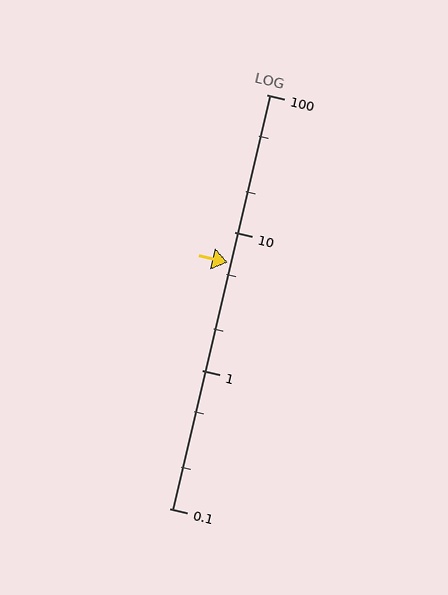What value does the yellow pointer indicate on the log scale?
The pointer indicates approximately 6.1.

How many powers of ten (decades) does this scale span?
The scale spans 3 decades, from 0.1 to 100.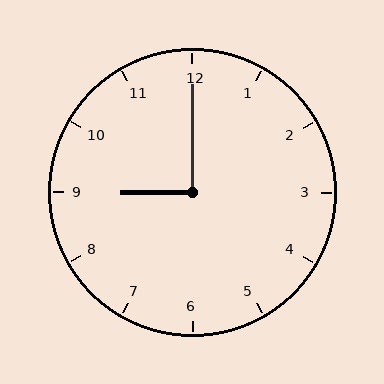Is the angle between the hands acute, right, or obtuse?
It is right.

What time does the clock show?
9:00.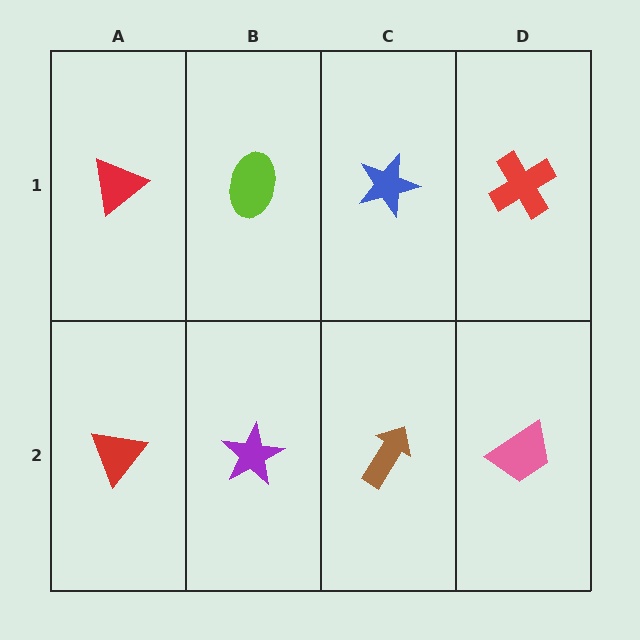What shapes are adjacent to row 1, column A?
A red triangle (row 2, column A), a lime ellipse (row 1, column B).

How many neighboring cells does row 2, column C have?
3.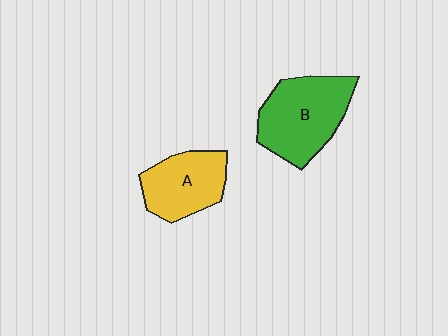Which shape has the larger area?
Shape B (green).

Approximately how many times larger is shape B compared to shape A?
Approximately 1.3 times.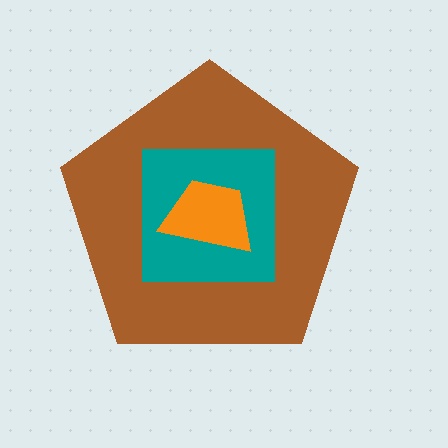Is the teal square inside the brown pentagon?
Yes.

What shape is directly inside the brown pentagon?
The teal square.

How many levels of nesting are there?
3.